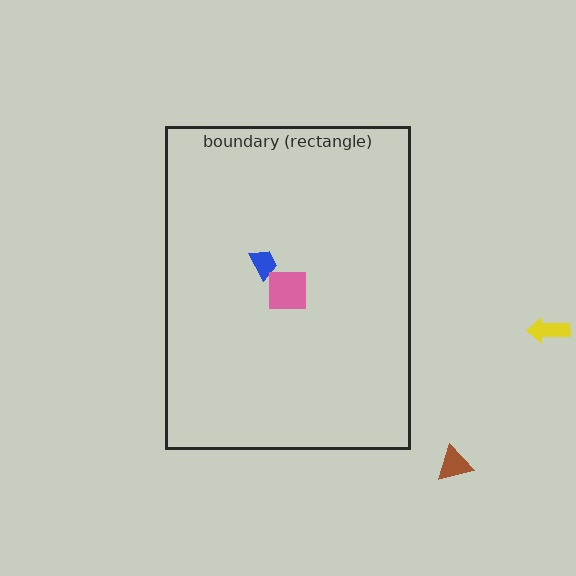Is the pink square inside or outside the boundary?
Inside.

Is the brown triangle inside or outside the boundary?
Outside.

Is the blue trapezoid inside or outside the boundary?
Inside.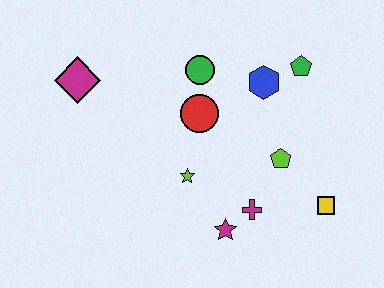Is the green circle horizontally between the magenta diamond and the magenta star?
Yes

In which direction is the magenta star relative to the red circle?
The magenta star is below the red circle.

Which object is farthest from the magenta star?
The magenta diamond is farthest from the magenta star.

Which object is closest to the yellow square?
The lime pentagon is closest to the yellow square.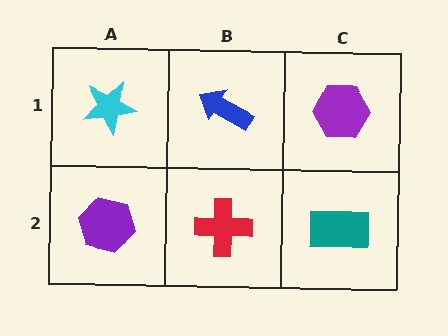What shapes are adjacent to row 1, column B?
A red cross (row 2, column B), a cyan star (row 1, column A), a purple hexagon (row 1, column C).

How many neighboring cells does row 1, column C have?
2.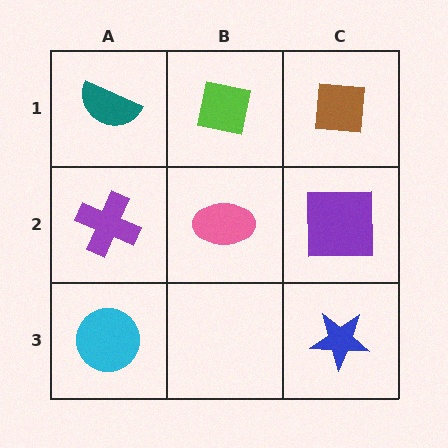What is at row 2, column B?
A pink ellipse.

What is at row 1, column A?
A teal semicircle.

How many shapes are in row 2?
3 shapes.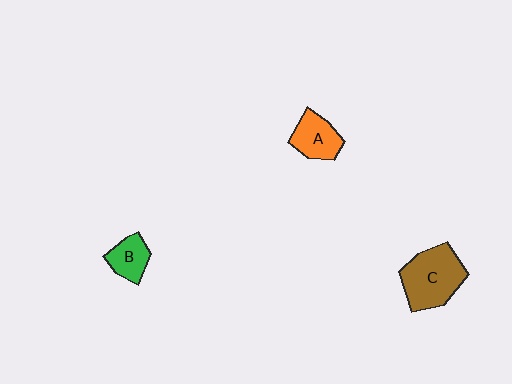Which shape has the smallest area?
Shape B (green).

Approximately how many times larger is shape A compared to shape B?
Approximately 1.2 times.